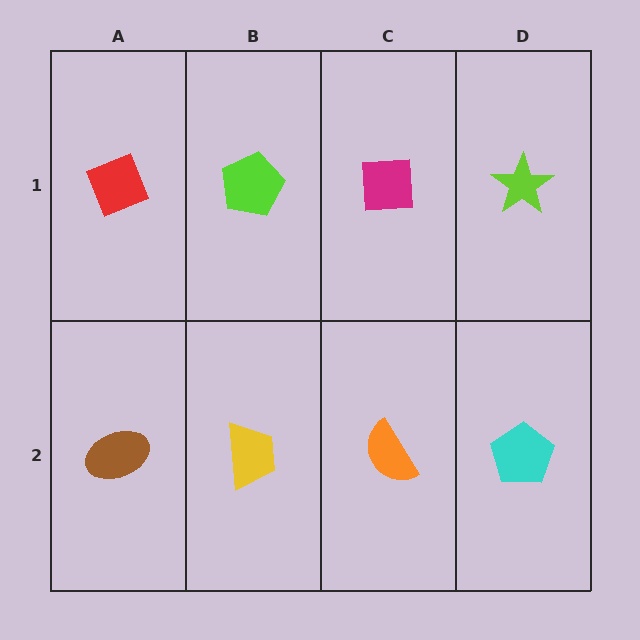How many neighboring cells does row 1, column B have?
3.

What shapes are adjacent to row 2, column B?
A lime pentagon (row 1, column B), a brown ellipse (row 2, column A), an orange semicircle (row 2, column C).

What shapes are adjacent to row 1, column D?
A cyan pentagon (row 2, column D), a magenta square (row 1, column C).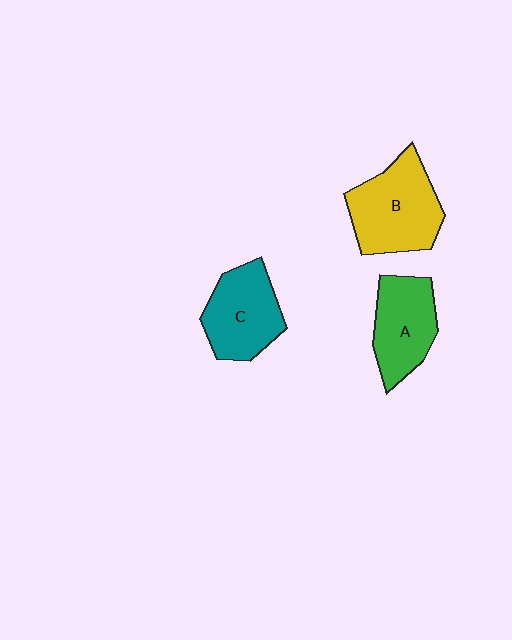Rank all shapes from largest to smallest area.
From largest to smallest: B (yellow), C (teal), A (green).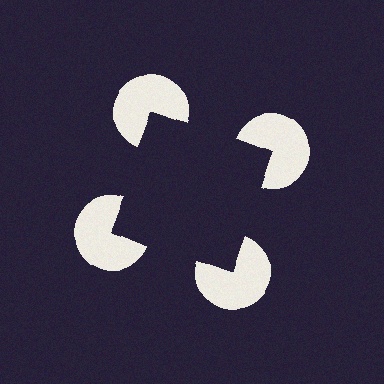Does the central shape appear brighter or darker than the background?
It typically appears slightly darker than the background, even though no actual brightness change is drawn.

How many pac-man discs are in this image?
There are 4 — one at each vertex of the illusory square.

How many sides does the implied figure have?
4 sides.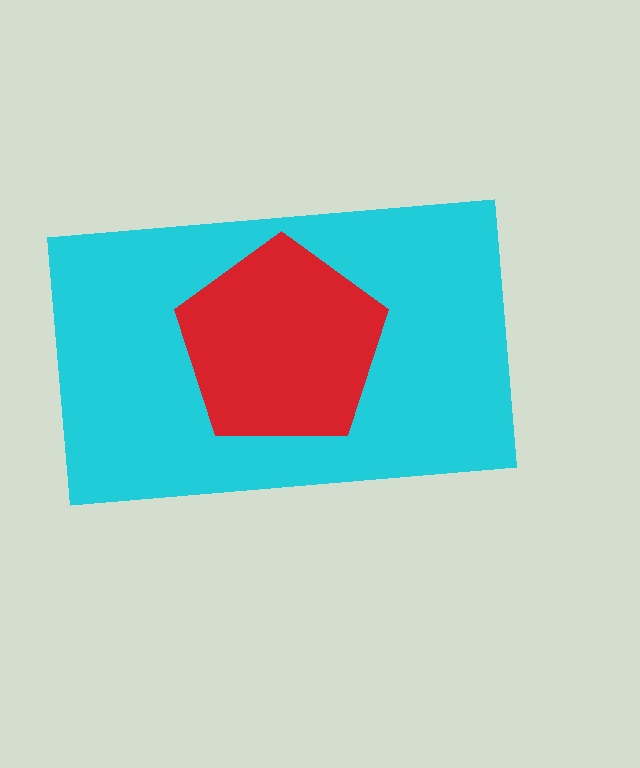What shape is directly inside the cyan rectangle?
The red pentagon.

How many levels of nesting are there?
2.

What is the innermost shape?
The red pentagon.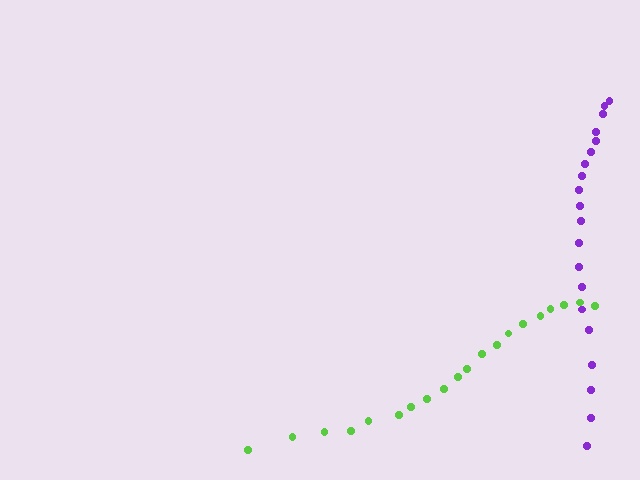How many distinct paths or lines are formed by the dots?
There are 2 distinct paths.